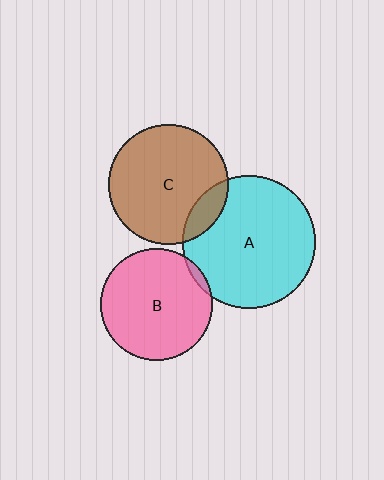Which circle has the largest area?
Circle A (cyan).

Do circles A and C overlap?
Yes.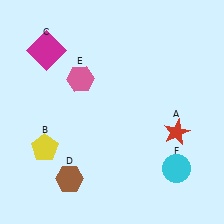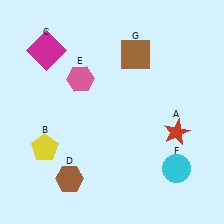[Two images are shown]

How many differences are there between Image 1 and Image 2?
There is 1 difference between the two images.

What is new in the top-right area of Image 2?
A brown square (G) was added in the top-right area of Image 2.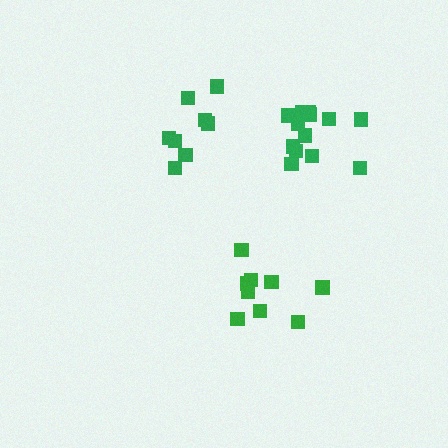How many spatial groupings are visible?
There are 3 spatial groupings.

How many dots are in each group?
Group 1: 8 dots, Group 2: 9 dots, Group 3: 13 dots (30 total).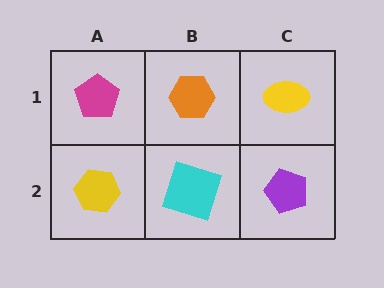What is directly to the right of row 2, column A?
A cyan square.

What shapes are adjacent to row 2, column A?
A magenta pentagon (row 1, column A), a cyan square (row 2, column B).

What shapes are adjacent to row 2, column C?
A yellow ellipse (row 1, column C), a cyan square (row 2, column B).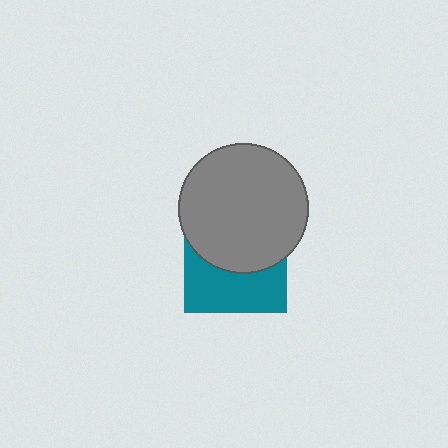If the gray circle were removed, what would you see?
You would see the complete teal square.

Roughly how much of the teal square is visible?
About half of it is visible (roughly 46%).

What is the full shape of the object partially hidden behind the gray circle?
The partially hidden object is a teal square.